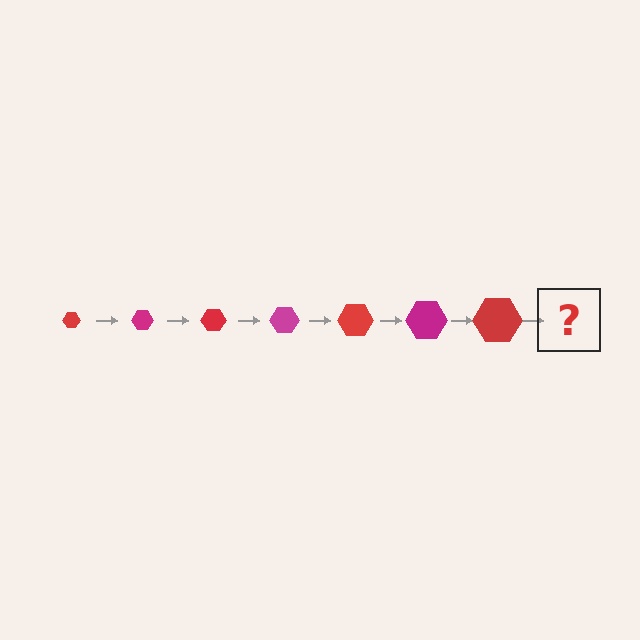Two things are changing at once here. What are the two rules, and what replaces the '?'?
The two rules are that the hexagon grows larger each step and the color cycles through red and magenta. The '?' should be a magenta hexagon, larger than the previous one.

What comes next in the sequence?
The next element should be a magenta hexagon, larger than the previous one.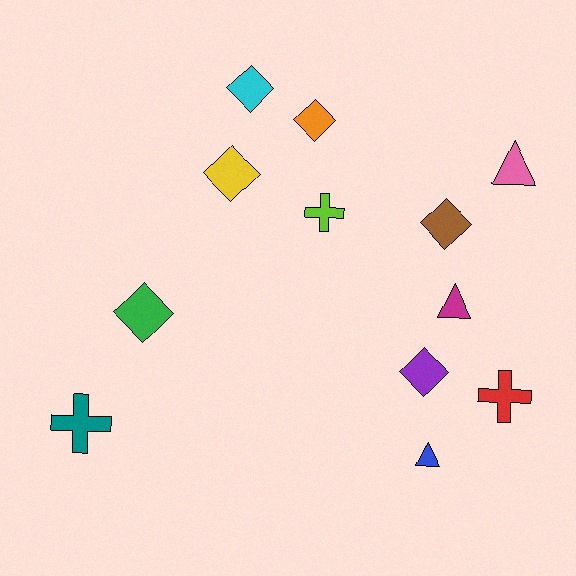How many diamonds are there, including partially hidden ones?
There are 6 diamonds.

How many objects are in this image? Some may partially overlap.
There are 12 objects.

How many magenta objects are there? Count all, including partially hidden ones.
There is 1 magenta object.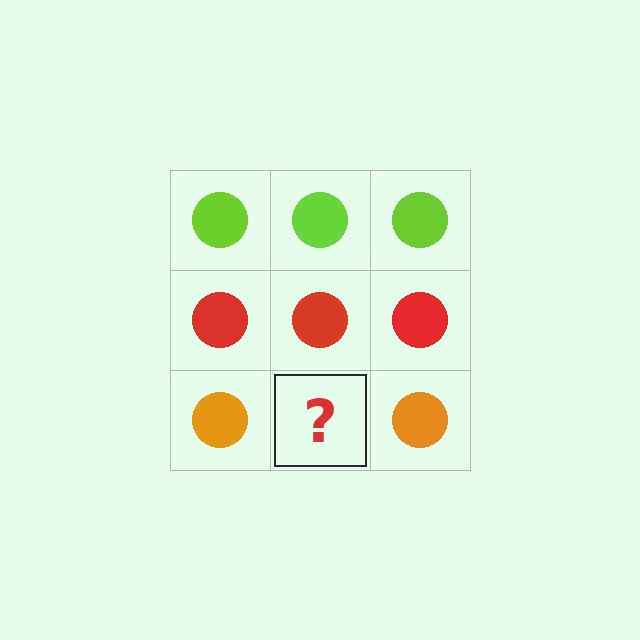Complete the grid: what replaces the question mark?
The question mark should be replaced with an orange circle.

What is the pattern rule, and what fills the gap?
The rule is that each row has a consistent color. The gap should be filled with an orange circle.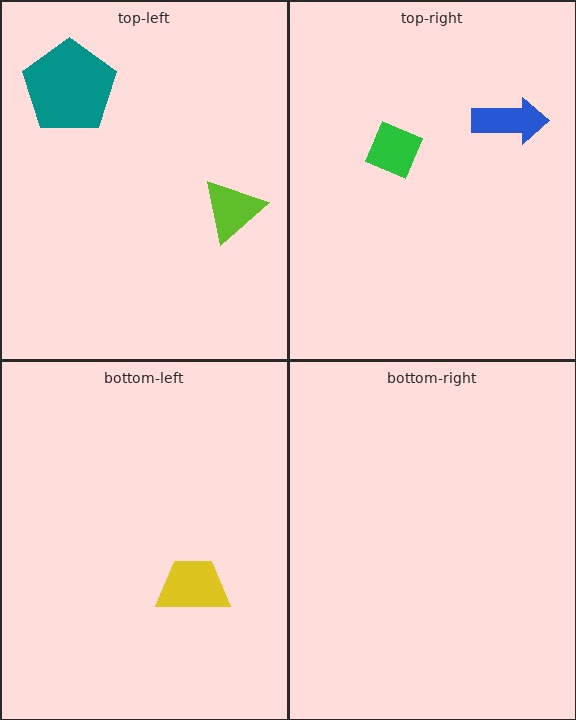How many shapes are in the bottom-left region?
1.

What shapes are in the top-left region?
The lime triangle, the teal pentagon.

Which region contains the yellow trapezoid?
The bottom-left region.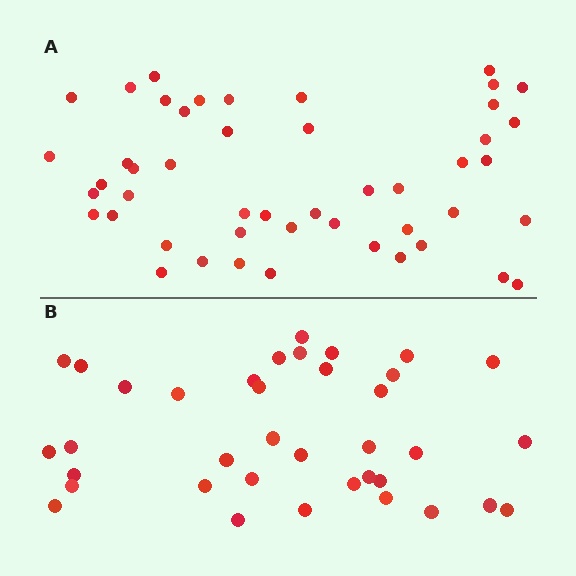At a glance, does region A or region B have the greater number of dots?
Region A (the top region) has more dots.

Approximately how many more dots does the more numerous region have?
Region A has roughly 12 or so more dots than region B.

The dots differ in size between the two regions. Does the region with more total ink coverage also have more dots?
No. Region B has more total ink coverage because its dots are larger, but region A actually contains more individual dots. Total area can be misleading — the number of items is what matters here.